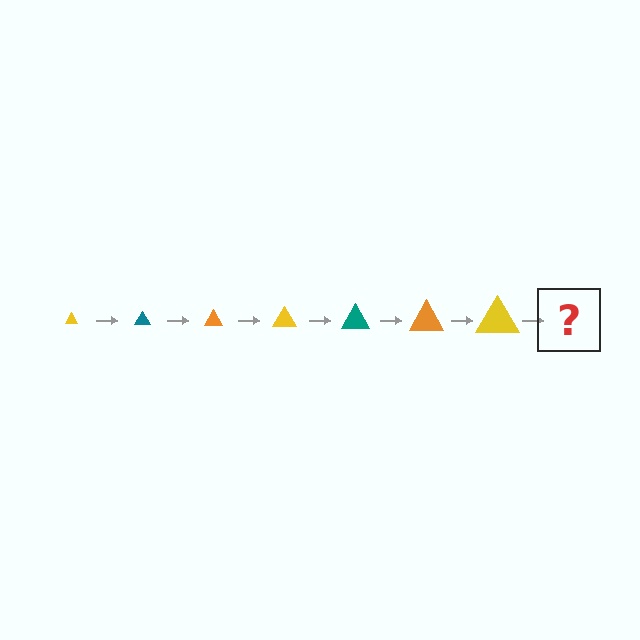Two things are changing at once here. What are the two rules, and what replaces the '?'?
The two rules are that the triangle grows larger each step and the color cycles through yellow, teal, and orange. The '?' should be a teal triangle, larger than the previous one.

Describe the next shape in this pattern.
It should be a teal triangle, larger than the previous one.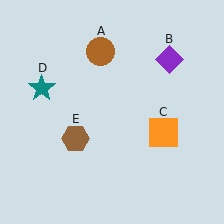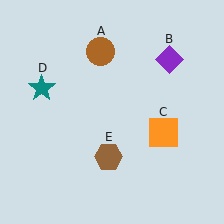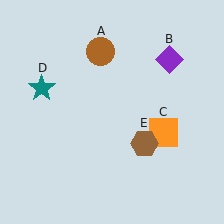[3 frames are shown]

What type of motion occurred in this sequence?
The brown hexagon (object E) rotated counterclockwise around the center of the scene.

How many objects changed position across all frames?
1 object changed position: brown hexagon (object E).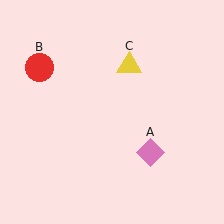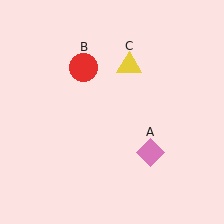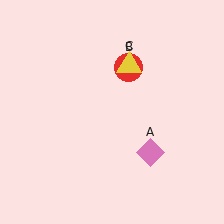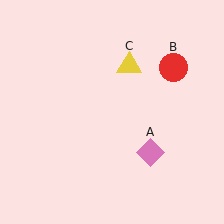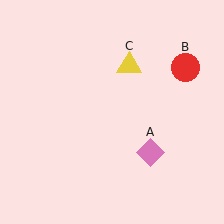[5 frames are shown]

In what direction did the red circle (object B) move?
The red circle (object B) moved right.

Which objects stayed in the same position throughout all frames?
Pink diamond (object A) and yellow triangle (object C) remained stationary.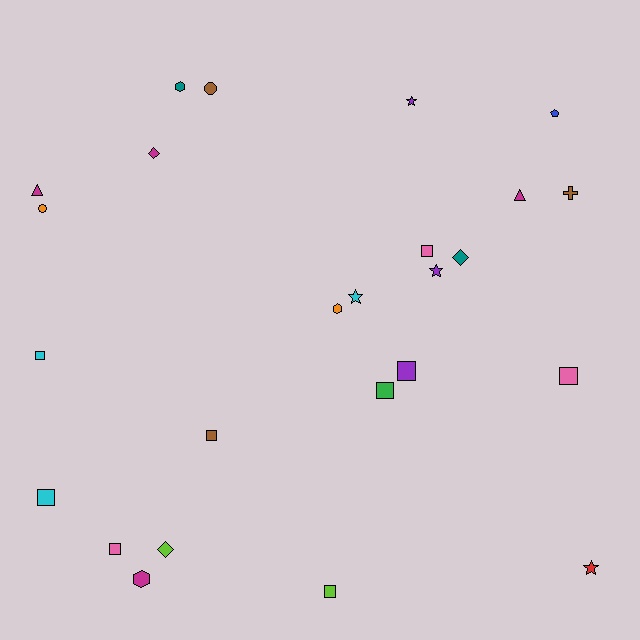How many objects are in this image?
There are 25 objects.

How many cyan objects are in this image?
There are 3 cyan objects.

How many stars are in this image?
There are 4 stars.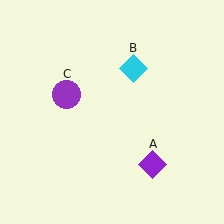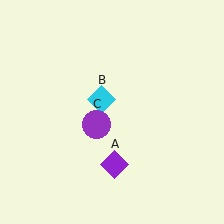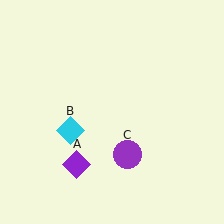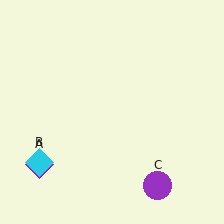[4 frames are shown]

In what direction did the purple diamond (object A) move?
The purple diamond (object A) moved left.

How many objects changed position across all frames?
3 objects changed position: purple diamond (object A), cyan diamond (object B), purple circle (object C).